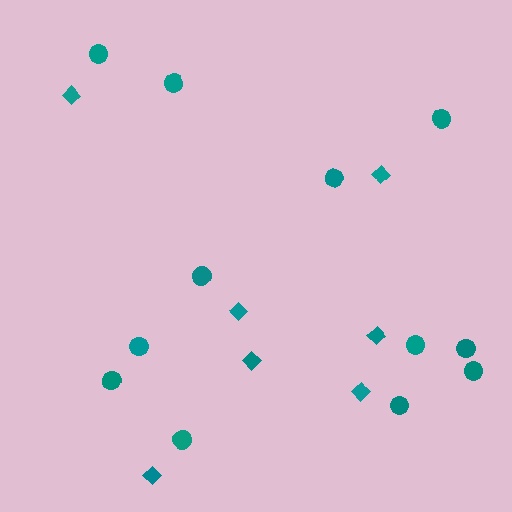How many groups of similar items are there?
There are 2 groups: one group of circles (12) and one group of diamonds (7).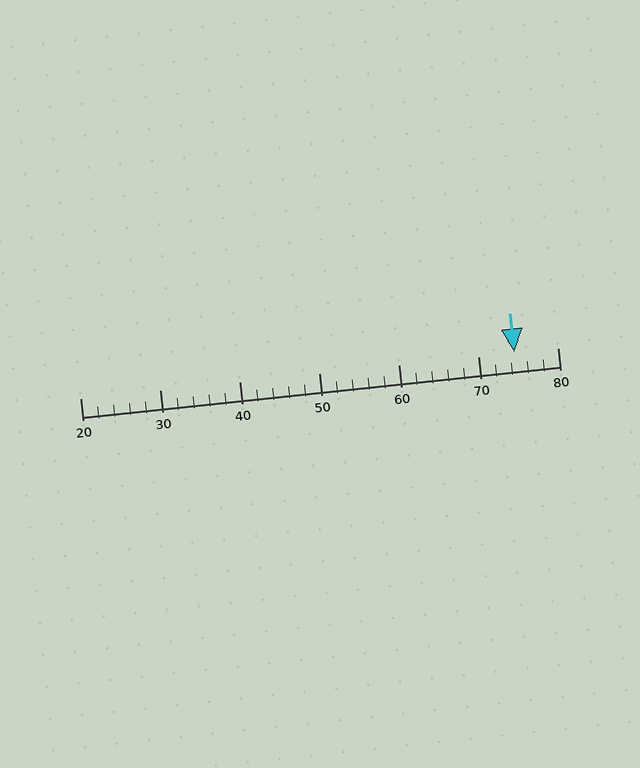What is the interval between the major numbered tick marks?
The major tick marks are spaced 10 units apart.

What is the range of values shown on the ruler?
The ruler shows values from 20 to 80.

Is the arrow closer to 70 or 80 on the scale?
The arrow is closer to 70.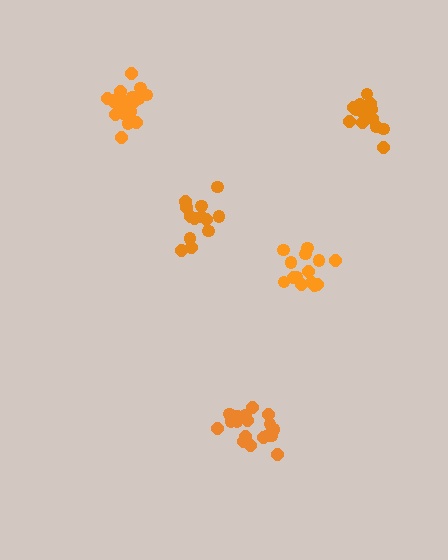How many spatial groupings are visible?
There are 5 spatial groupings.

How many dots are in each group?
Group 1: 14 dots, Group 2: 19 dots, Group 3: 13 dots, Group 4: 19 dots, Group 5: 16 dots (81 total).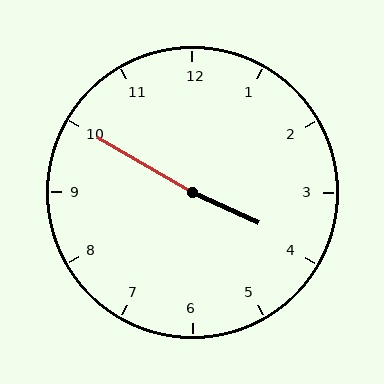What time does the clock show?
3:50.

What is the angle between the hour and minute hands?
Approximately 175 degrees.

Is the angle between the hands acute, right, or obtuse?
It is obtuse.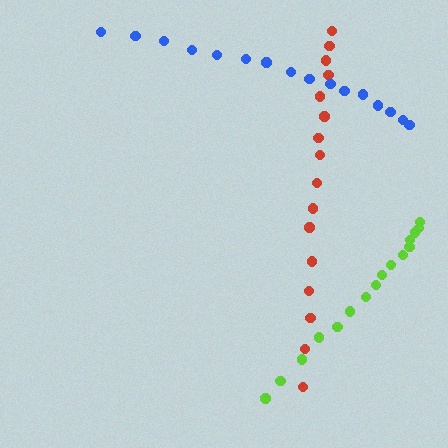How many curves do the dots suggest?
There are 3 distinct paths.